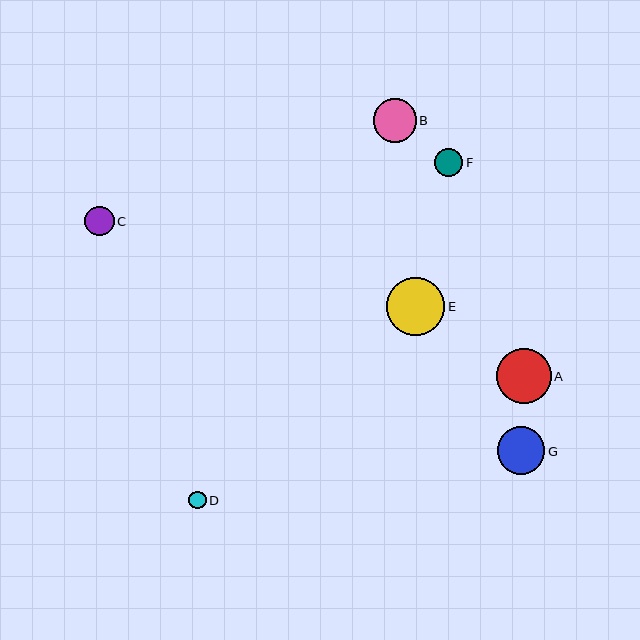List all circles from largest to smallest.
From largest to smallest: E, A, G, B, C, F, D.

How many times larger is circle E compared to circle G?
Circle E is approximately 1.2 times the size of circle G.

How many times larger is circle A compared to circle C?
Circle A is approximately 1.8 times the size of circle C.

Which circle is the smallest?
Circle D is the smallest with a size of approximately 17 pixels.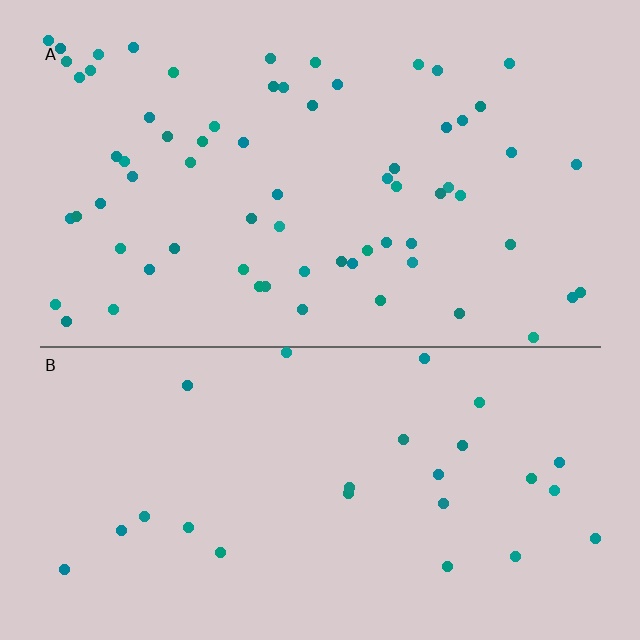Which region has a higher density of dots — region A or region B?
A (the top).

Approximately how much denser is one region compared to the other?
Approximately 2.6× — region A over region B.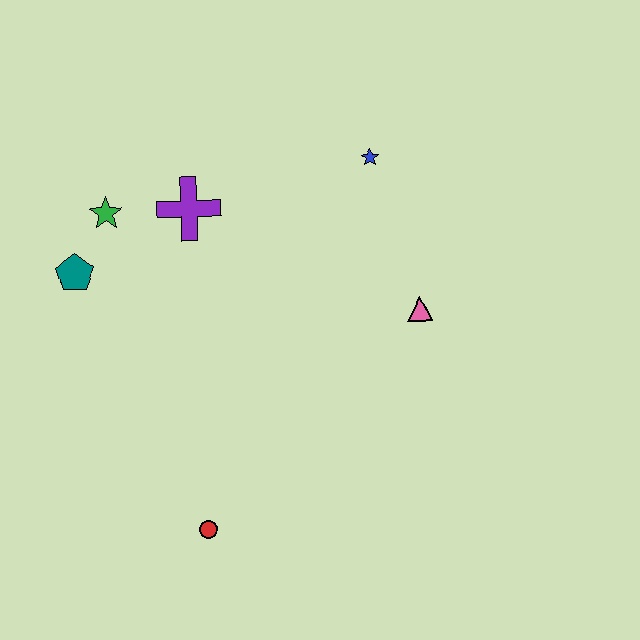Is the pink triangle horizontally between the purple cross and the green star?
No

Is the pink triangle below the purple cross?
Yes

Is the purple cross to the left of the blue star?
Yes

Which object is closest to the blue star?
The pink triangle is closest to the blue star.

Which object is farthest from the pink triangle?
The teal pentagon is farthest from the pink triangle.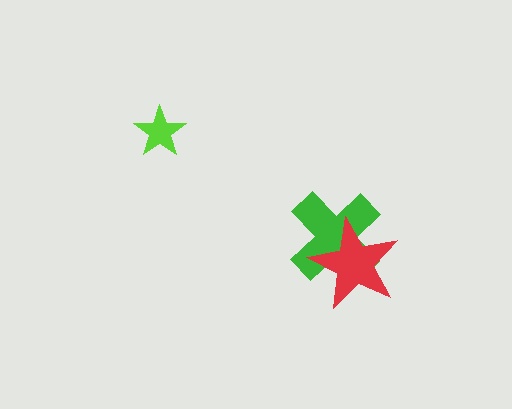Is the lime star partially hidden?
No, no other shape covers it.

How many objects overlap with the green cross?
1 object overlaps with the green cross.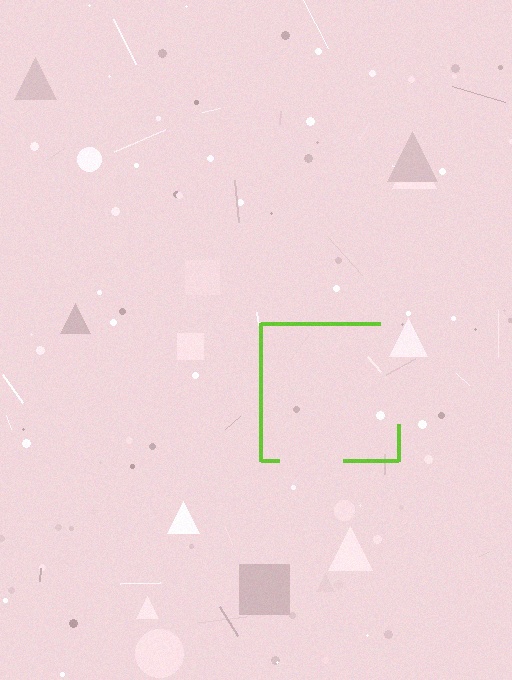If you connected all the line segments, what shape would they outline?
They would outline a square.